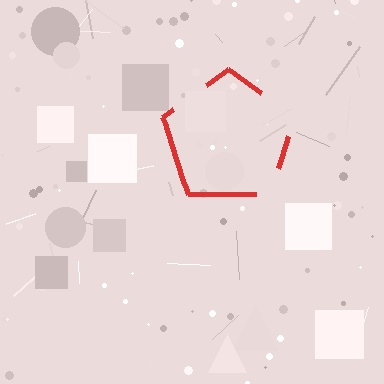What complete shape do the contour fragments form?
The contour fragments form a pentagon.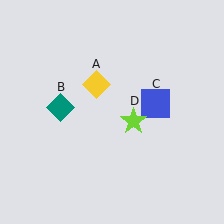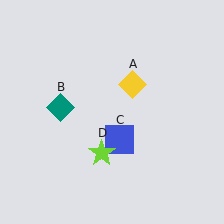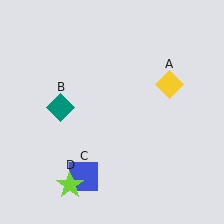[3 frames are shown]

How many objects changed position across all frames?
3 objects changed position: yellow diamond (object A), blue square (object C), lime star (object D).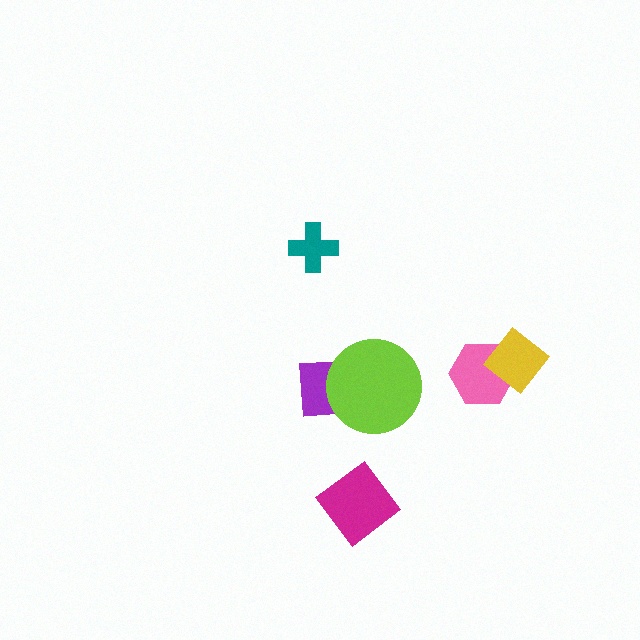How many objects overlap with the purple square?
1 object overlaps with the purple square.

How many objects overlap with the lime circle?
1 object overlaps with the lime circle.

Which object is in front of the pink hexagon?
The yellow diamond is in front of the pink hexagon.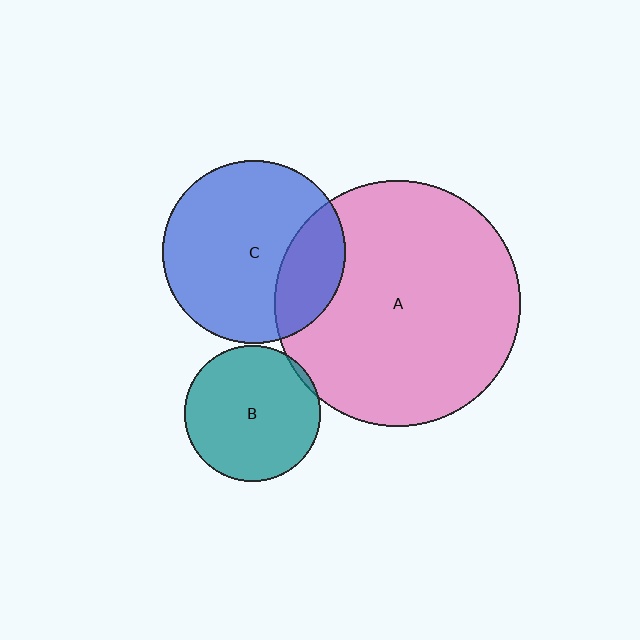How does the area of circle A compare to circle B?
Approximately 3.3 times.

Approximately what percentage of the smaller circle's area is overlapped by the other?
Approximately 25%.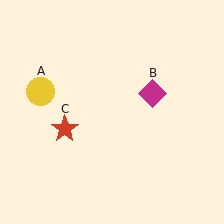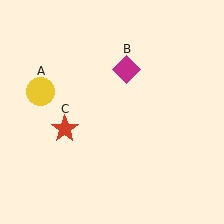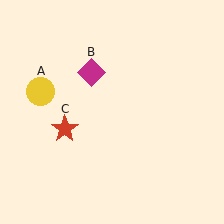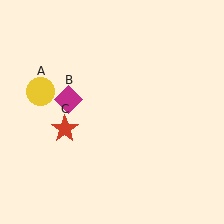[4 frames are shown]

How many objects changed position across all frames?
1 object changed position: magenta diamond (object B).